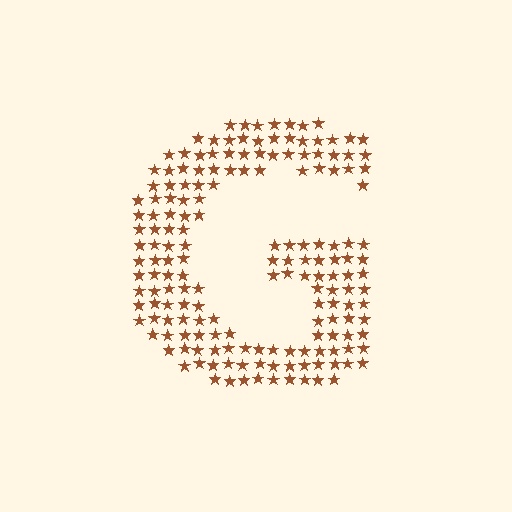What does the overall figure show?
The overall figure shows the letter G.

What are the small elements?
The small elements are stars.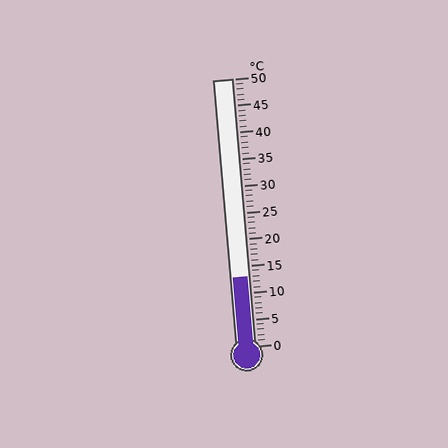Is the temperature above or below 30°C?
The temperature is below 30°C.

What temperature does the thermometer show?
The thermometer shows approximately 13°C.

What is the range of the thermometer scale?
The thermometer scale ranges from 0°C to 50°C.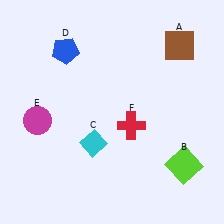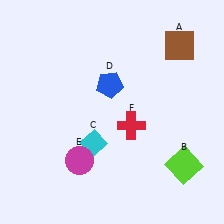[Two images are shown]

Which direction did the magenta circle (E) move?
The magenta circle (E) moved right.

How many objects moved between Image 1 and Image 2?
2 objects moved between the two images.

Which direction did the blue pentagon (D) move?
The blue pentagon (D) moved right.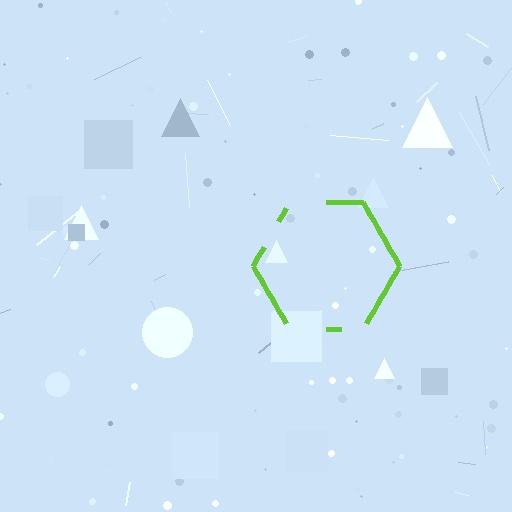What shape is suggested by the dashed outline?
The dashed outline suggests a hexagon.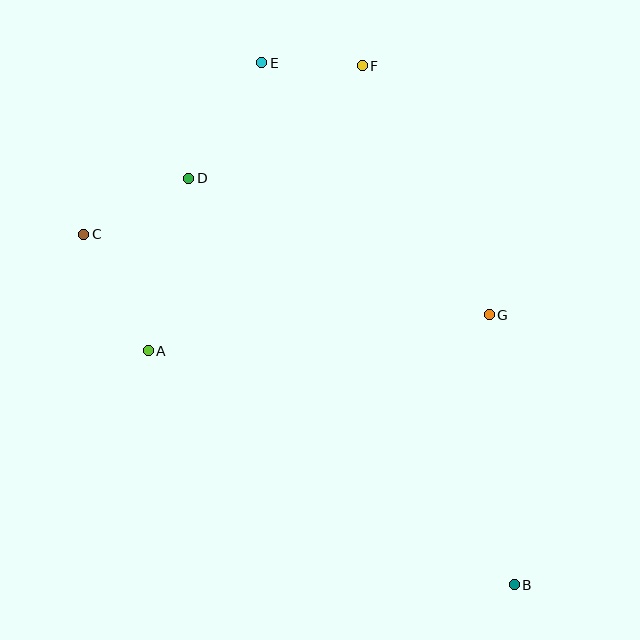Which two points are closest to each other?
Points E and F are closest to each other.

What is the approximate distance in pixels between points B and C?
The distance between B and C is approximately 555 pixels.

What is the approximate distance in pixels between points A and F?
The distance between A and F is approximately 357 pixels.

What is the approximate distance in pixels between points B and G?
The distance between B and G is approximately 271 pixels.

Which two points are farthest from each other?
Points B and E are farthest from each other.